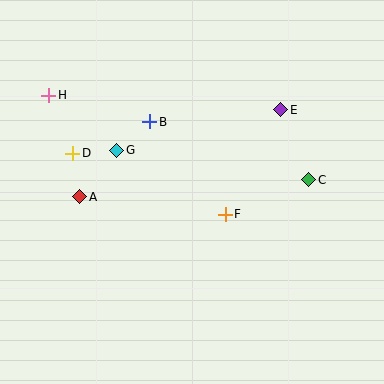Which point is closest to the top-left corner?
Point H is closest to the top-left corner.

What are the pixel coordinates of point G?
Point G is at (117, 150).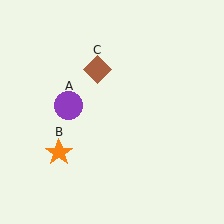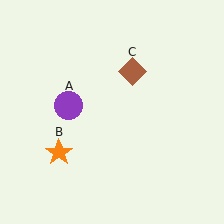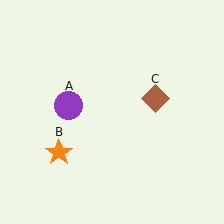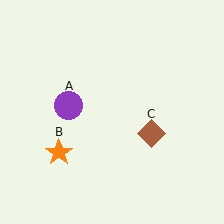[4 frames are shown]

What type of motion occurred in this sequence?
The brown diamond (object C) rotated clockwise around the center of the scene.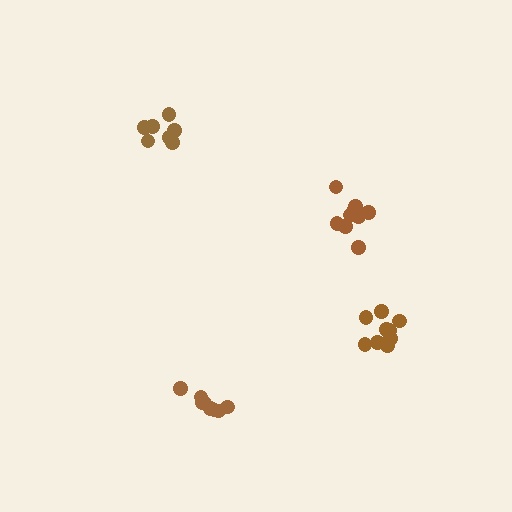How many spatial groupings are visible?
There are 4 spatial groupings.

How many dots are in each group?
Group 1: 8 dots, Group 2: 9 dots, Group 3: 9 dots, Group 4: 7 dots (33 total).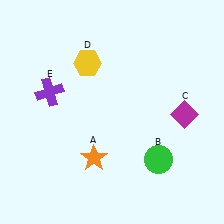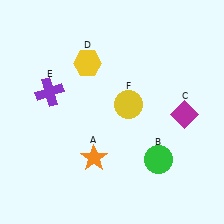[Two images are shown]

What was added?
A yellow circle (F) was added in Image 2.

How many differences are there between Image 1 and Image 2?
There is 1 difference between the two images.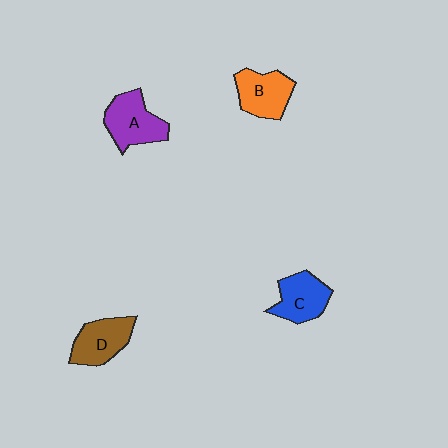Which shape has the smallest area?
Shape C (blue).